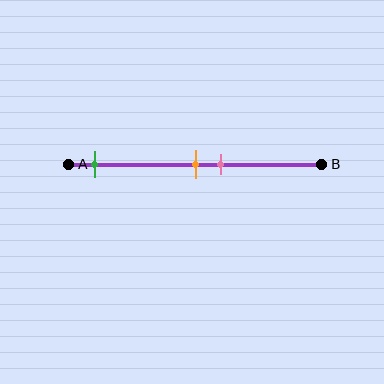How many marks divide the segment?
There are 3 marks dividing the segment.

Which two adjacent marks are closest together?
The orange and pink marks are the closest adjacent pair.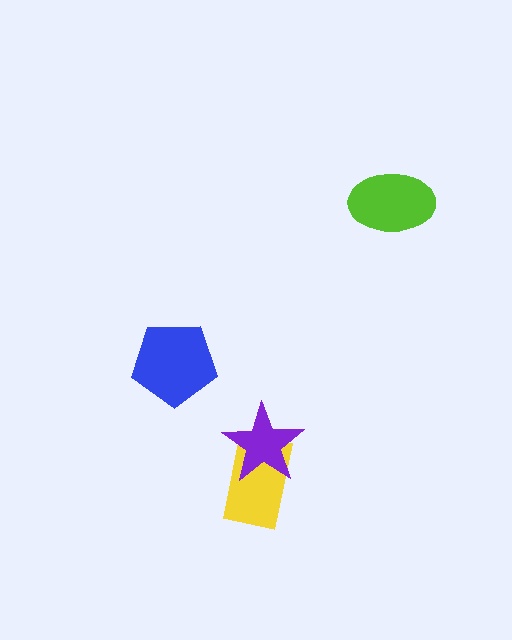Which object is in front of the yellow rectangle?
The purple star is in front of the yellow rectangle.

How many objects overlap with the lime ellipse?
0 objects overlap with the lime ellipse.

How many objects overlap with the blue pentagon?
0 objects overlap with the blue pentagon.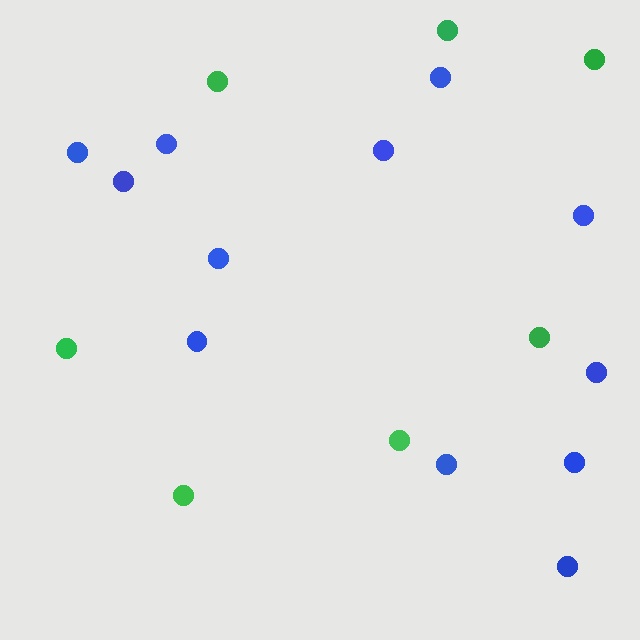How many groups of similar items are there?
There are 2 groups: one group of green circles (7) and one group of blue circles (12).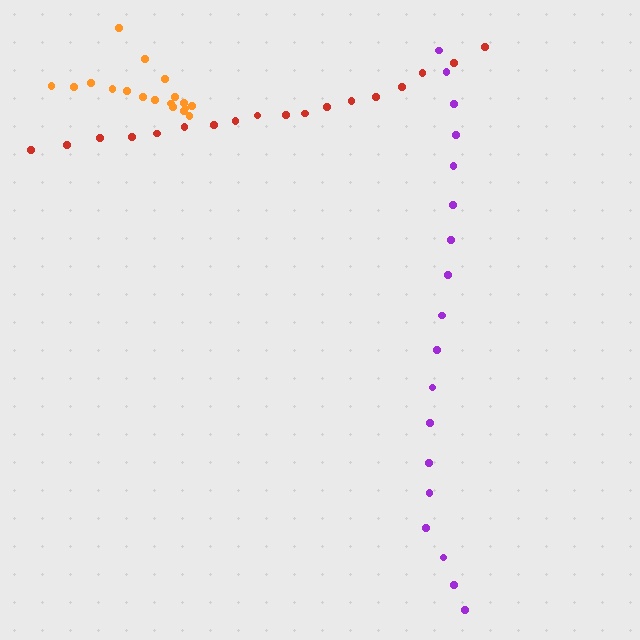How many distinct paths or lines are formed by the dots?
There are 3 distinct paths.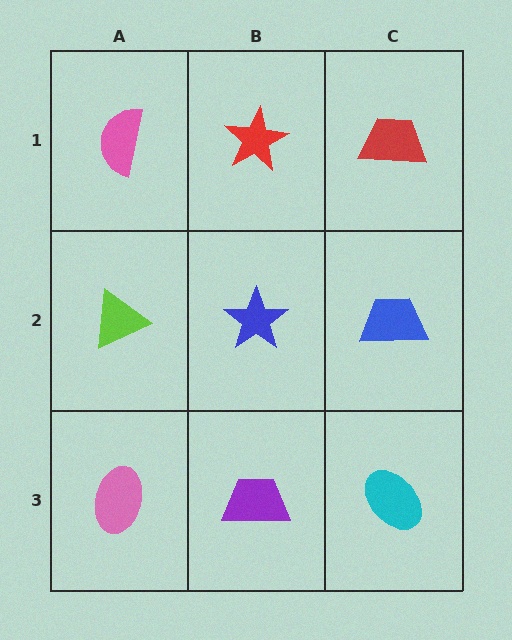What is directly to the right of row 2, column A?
A blue star.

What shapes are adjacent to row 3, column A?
A lime triangle (row 2, column A), a purple trapezoid (row 3, column B).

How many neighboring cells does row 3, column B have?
3.